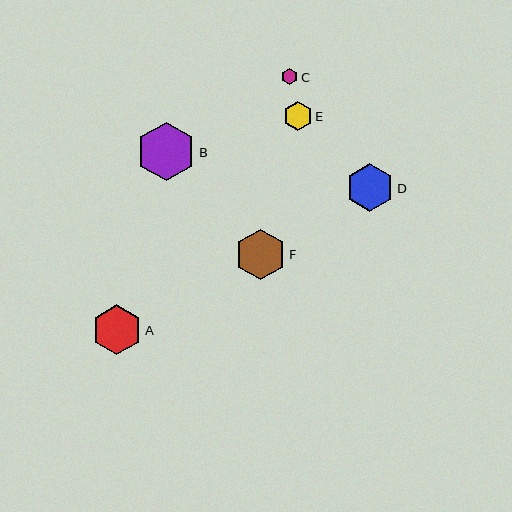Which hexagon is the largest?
Hexagon B is the largest with a size of approximately 59 pixels.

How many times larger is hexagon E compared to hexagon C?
Hexagon E is approximately 1.7 times the size of hexagon C.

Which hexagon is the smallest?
Hexagon C is the smallest with a size of approximately 16 pixels.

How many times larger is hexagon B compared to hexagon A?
Hexagon B is approximately 1.2 times the size of hexagon A.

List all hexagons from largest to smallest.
From largest to smallest: B, F, A, D, E, C.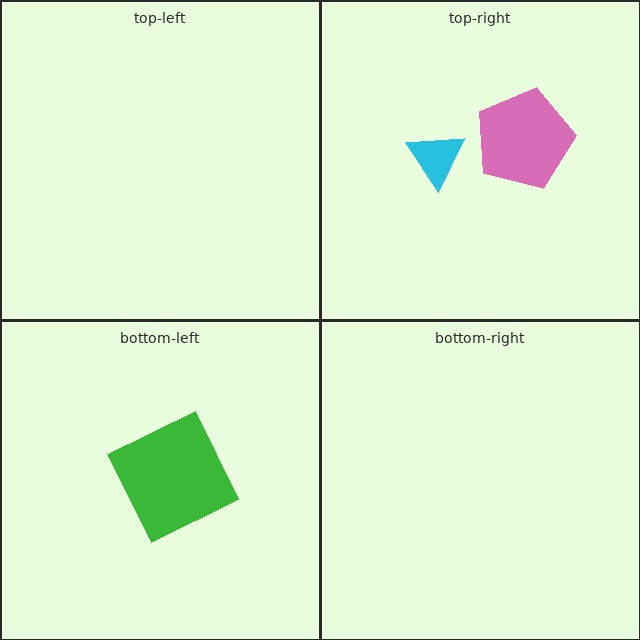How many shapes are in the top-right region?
2.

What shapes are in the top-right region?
The cyan triangle, the pink pentagon.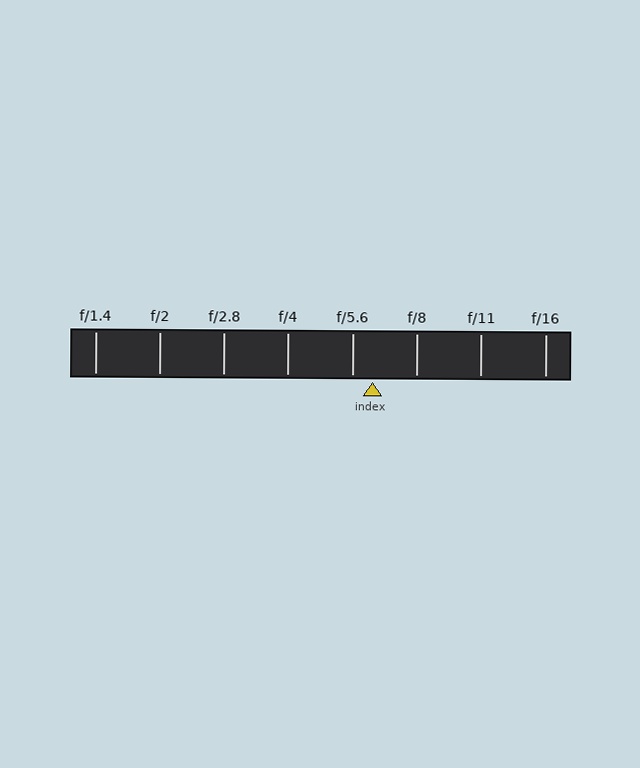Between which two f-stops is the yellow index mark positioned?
The index mark is between f/5.6 and f/8.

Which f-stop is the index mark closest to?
The index mark is closest to f/5.6.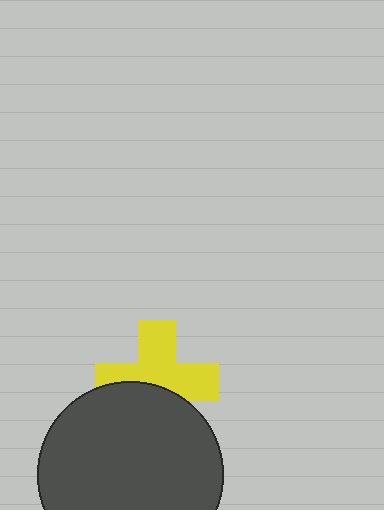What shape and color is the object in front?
The object in front is a dark gray circle.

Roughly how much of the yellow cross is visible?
About half of it is visible (roughly 62%).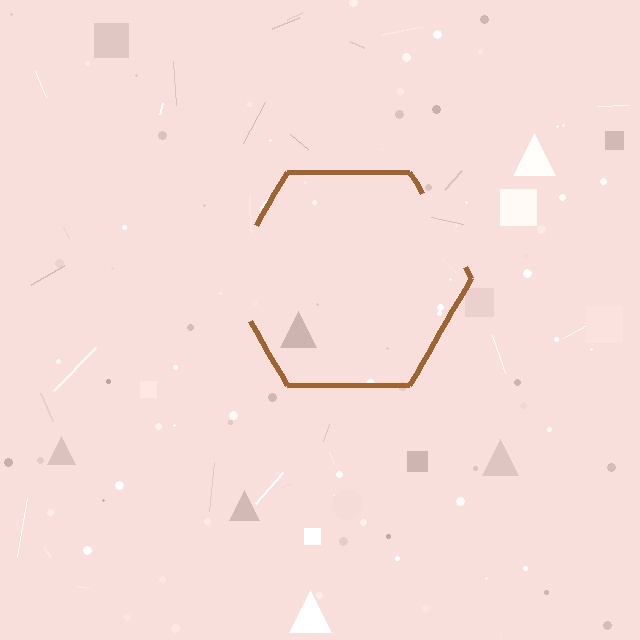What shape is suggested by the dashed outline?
The dashed outline suggests a hexagon.